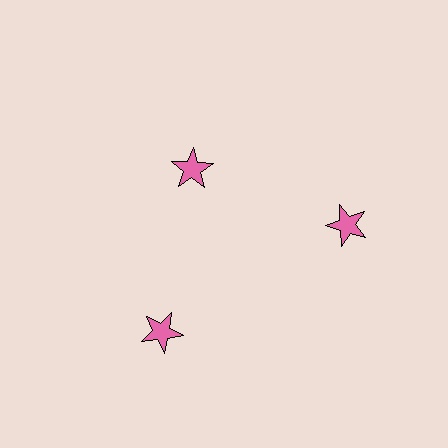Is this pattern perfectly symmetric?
No. The 3 pink stars are arranged in a ring, but one element near the 11 o'clock position is pulled inward toward the center, breaking the 3-fold rotational symmetry.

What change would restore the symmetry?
The symmetry would be restored by moving it outward, back onto the ring so that all 3 stars sit at equal angles and equal distance from the center.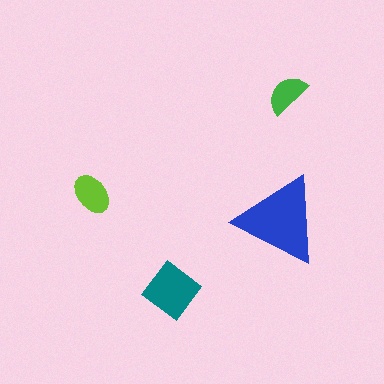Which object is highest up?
The green semicircle is topmost.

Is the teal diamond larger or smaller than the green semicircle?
Larger.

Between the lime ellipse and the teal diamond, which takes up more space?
The teal diamond.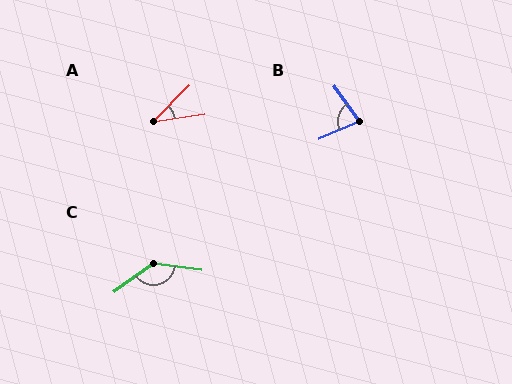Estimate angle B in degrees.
Approximately 78 degrees.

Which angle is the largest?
C, at approximately 137 degrees.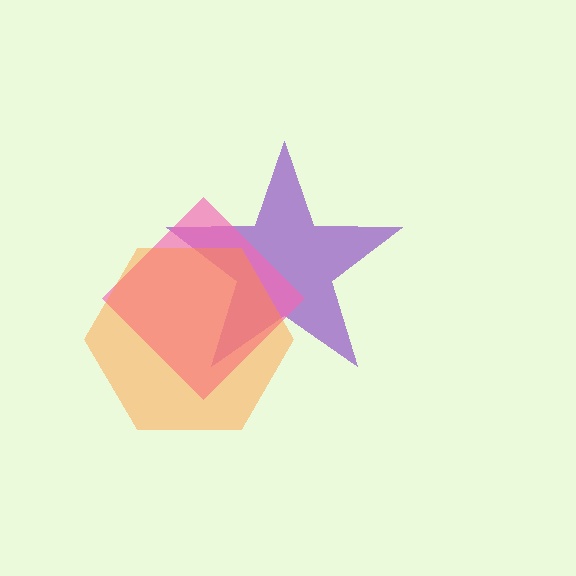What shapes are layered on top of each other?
The layered shapes are: a purple star, a pink diamond, an orange hexagon.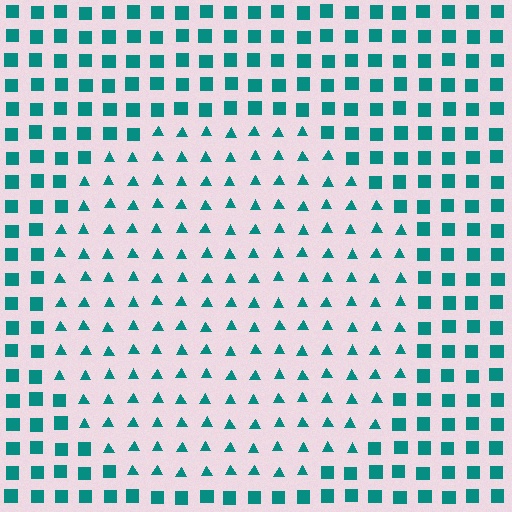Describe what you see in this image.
The image is filled with small teal elements arranged in a uniform grid. A circle-shaped region contains triangles, while the surrounding area contains squares. The boundary is defined purely by the change in element shape.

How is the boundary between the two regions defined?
The boundary is defined by a change in element shape: triangles inside vs. squares outside. All elements share the same color and spacing.